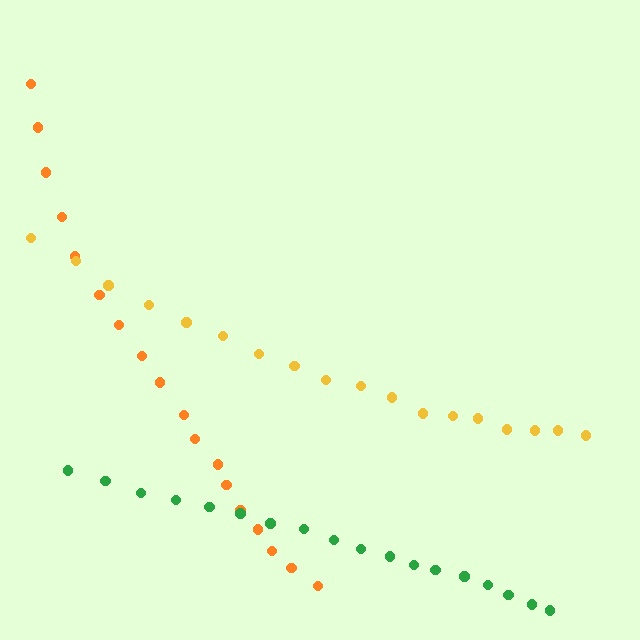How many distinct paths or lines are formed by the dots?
There are 3 distinct paths.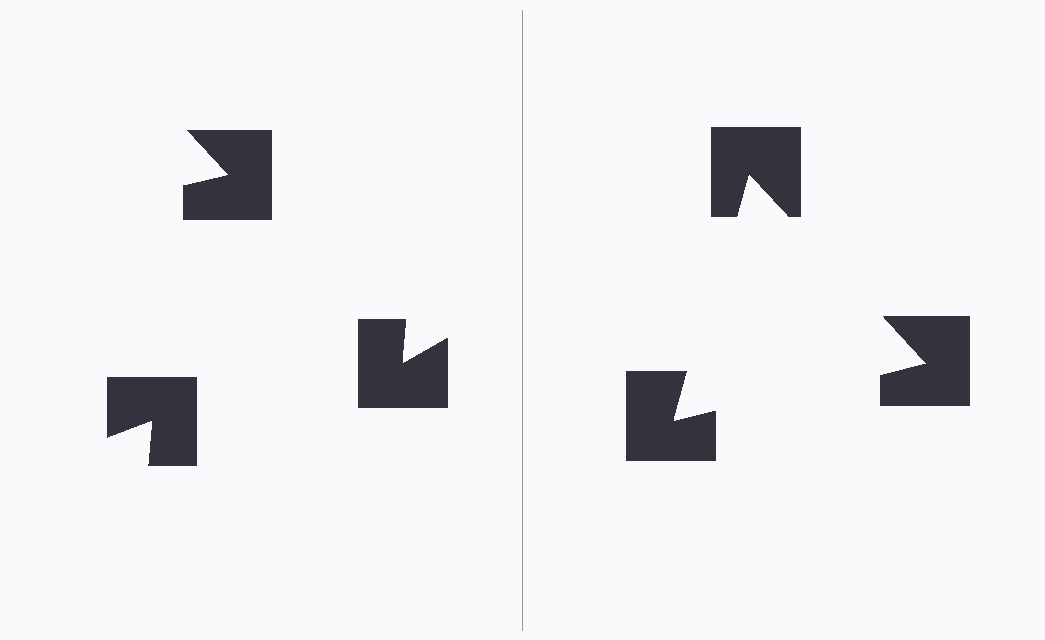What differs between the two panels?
The notched squares are positioned identically on both sides; only the wedge orientations differ. On the right they align to a triangle; on the left they are misaligned.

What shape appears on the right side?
An illusory triangle.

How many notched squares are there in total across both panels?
6 — 3 on each side.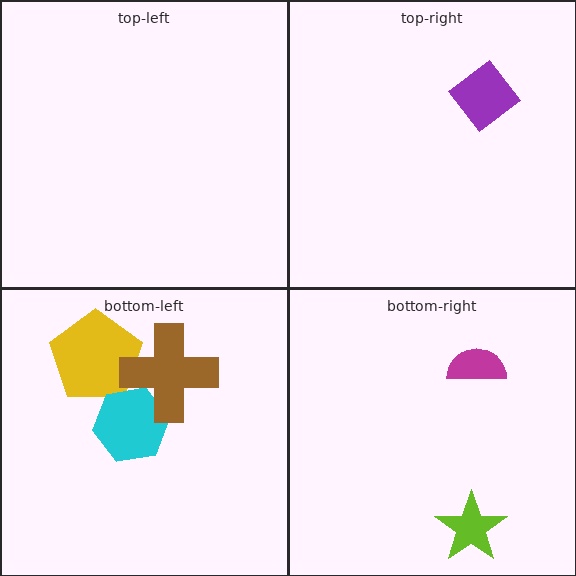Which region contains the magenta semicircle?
The bottom-right region.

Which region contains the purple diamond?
The top-right region.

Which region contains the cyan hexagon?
The bottom-left region.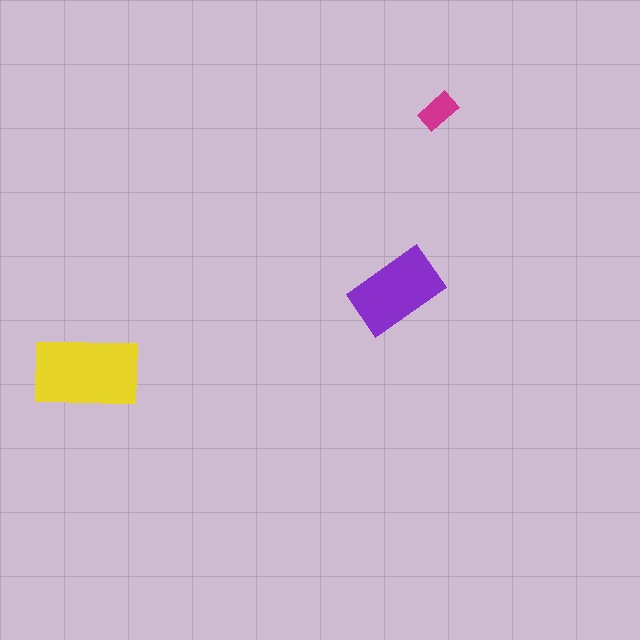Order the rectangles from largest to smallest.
the yellow one, the purple one, the magenta one.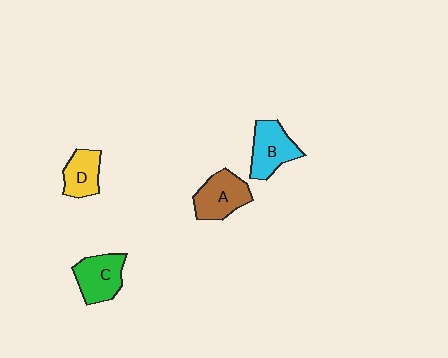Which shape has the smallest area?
Shape D (yellow).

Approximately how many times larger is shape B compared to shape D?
Approximately 1.3 times.